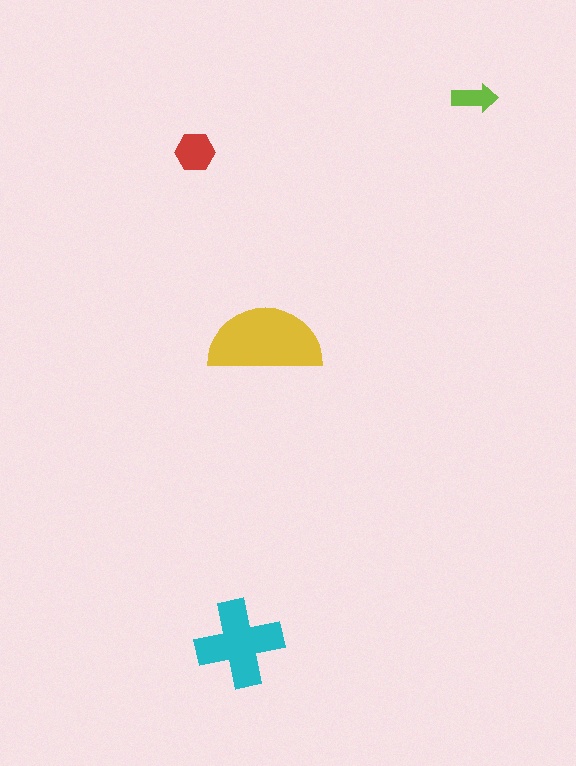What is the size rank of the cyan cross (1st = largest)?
2nd.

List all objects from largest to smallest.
The yellow semicircle, the cyan cross, the red hexagon, the lime arrow.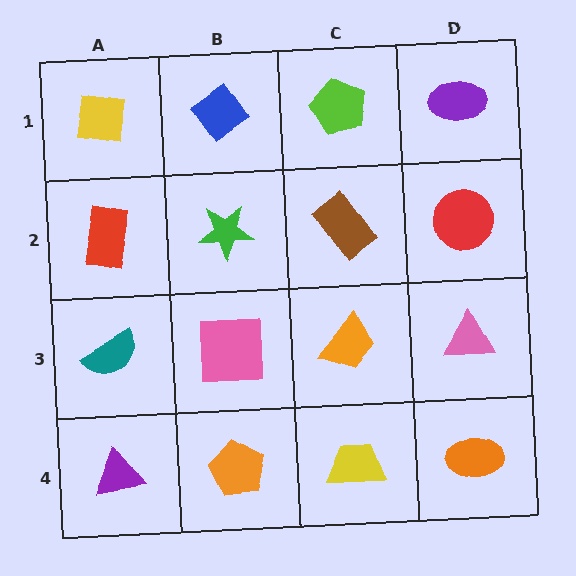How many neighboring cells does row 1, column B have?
3.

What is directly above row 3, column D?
A red circle.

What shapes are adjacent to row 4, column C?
An orange trapezoid (row 3, column C), an orange pentagon (row 4, column B), an orange ellipse (row 4, column D).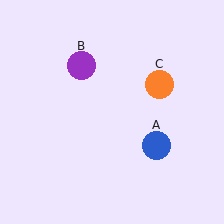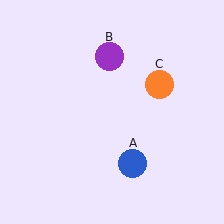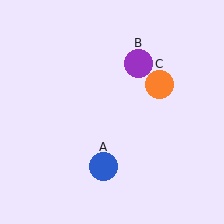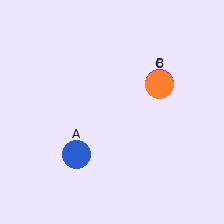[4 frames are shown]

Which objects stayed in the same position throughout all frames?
Orange circle (object C) remained stationary.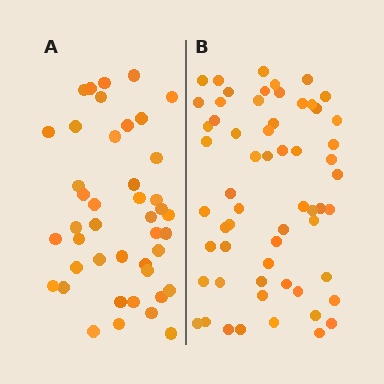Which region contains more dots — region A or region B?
Region B (the right region) has more dots.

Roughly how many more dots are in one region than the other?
Region B has approximately 15 more dots than region A.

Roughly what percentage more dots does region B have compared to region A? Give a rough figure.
About 40% more.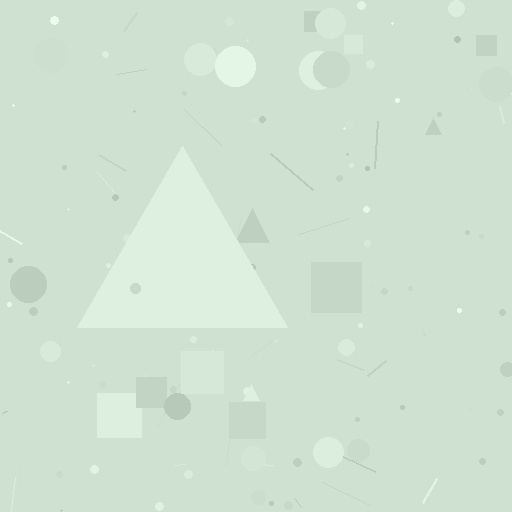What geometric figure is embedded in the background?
A triangle is embedded in the background.